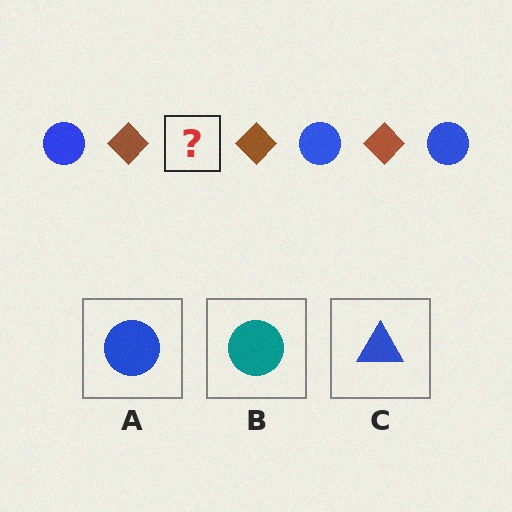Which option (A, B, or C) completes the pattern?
A.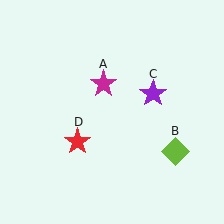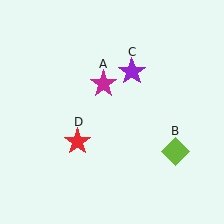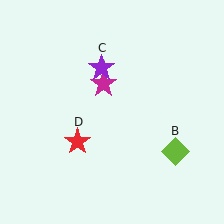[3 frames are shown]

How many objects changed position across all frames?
1 object changed position: purple star (object C).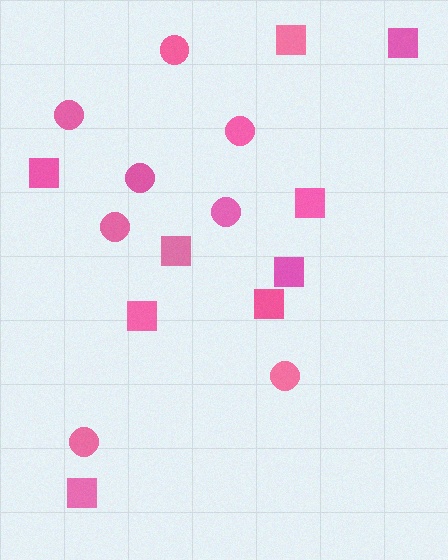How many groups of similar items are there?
There are 2 groups: one group of squares (9) and one group of circles (8).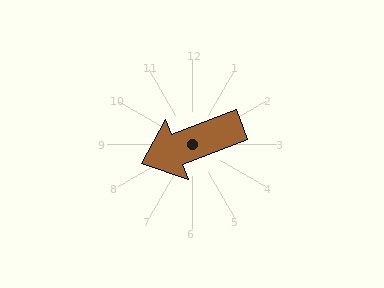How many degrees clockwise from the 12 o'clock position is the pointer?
Approximately 249 degrees.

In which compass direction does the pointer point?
West.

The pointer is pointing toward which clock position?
Roughly 8 o'clock.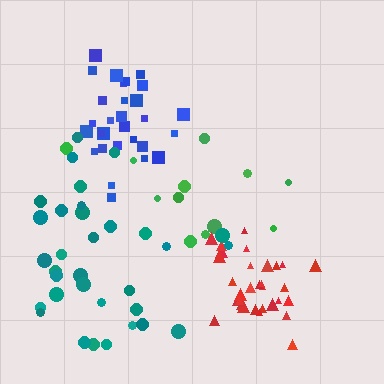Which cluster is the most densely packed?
Red.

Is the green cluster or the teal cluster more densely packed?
Teal.